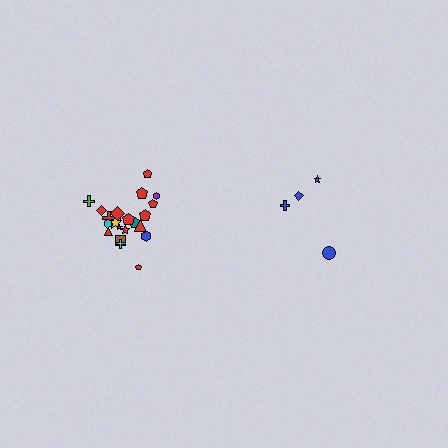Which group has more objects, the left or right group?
The left group.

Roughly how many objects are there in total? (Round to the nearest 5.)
Roughly 25 objects in total.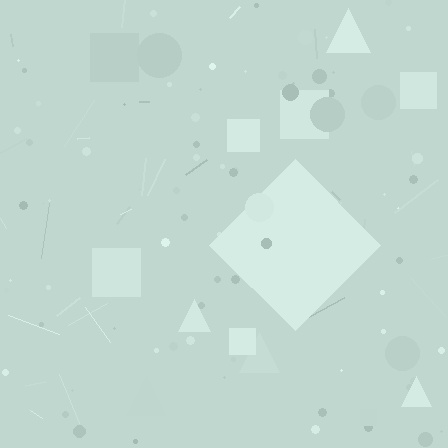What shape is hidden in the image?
A diamond is hidden in the image.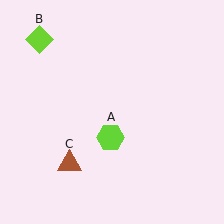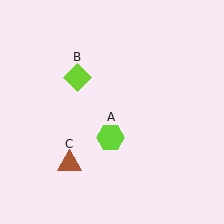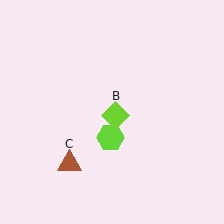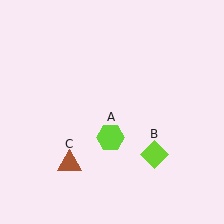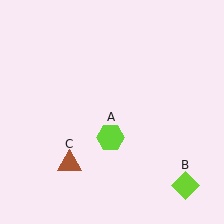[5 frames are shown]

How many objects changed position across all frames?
1 object changed position: lime diamond (object B).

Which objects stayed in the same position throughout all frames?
Lime hexagon (object A) and brown triangle (object C) remained stationary.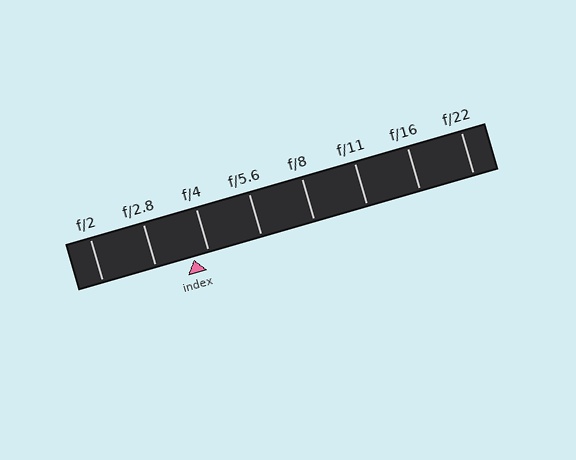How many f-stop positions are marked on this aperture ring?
There are 8 f-stop positions marked.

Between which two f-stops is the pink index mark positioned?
The index mark is between f/2.8 and f/4.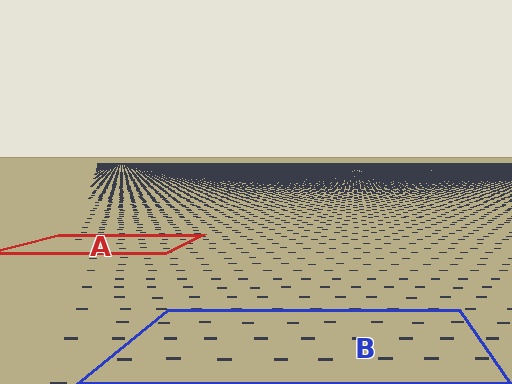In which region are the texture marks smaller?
The texture marks are smaller in region A, because it is farther away.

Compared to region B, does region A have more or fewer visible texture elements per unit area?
Region A has more texture elements per unit area — they are packed more densely because it is farther away.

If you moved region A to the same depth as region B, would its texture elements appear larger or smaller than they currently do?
They would appear larger. At a closer depth, the same texture elements are projected at a bigger on-screen size.